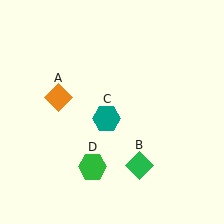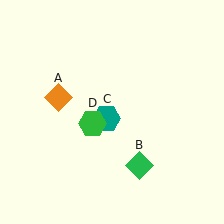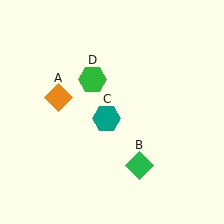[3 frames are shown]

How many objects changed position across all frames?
1 object changed position: green hexagon (object D).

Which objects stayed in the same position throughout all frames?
Orange diamond (object A) and green diamond (object B) and teal hexagon (object C) remained stationary.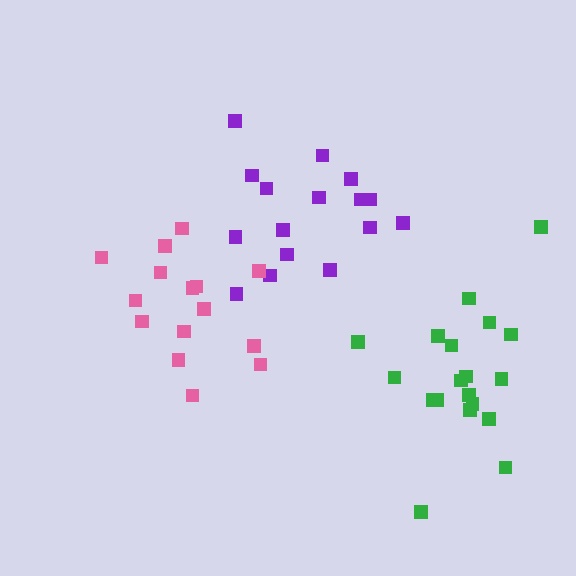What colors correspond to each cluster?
The clusters are colored: purple, green, pink.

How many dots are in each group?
Group 1: 16 dots, Group 2: 19 dots, Group 3: 15 dots (50 total).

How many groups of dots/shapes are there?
There are 3 groups.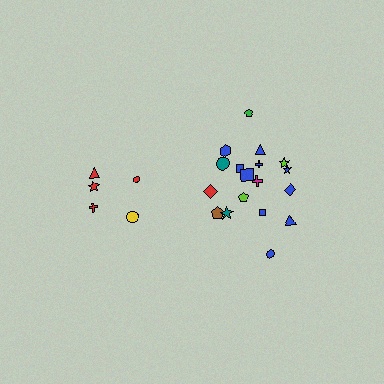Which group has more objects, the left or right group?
The right group.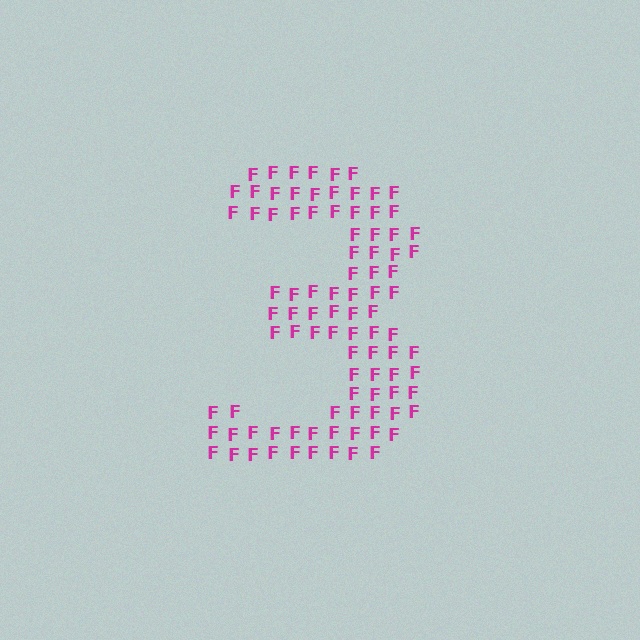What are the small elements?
The small elements are letter F's.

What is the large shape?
The large shape is the digit 3.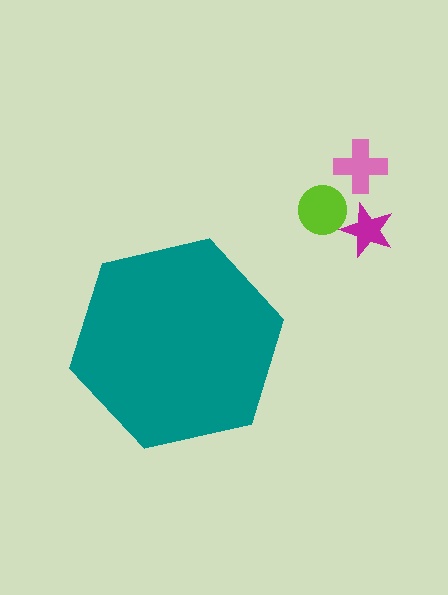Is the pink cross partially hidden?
No, the pink cross is fully visible.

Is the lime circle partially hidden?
No, the lime circle is fully visible.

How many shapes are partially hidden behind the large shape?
0 shapes are partially hidden.